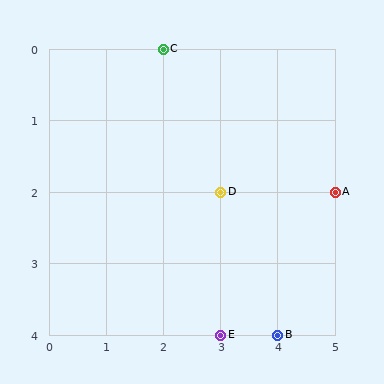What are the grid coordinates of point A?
Point A is at grid coordinates (5, 2).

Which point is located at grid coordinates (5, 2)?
Point A is at (5, 2).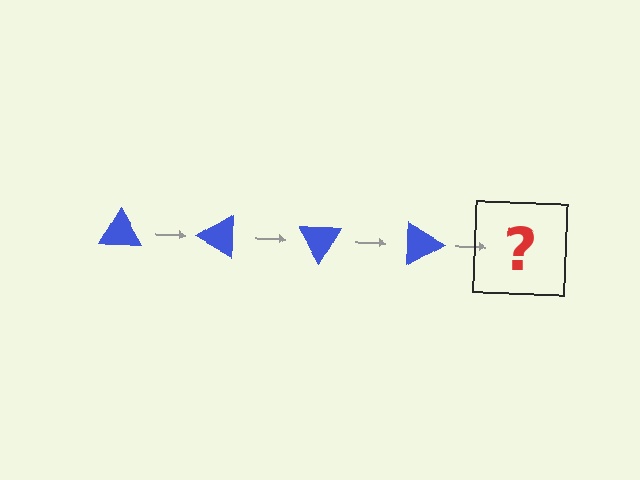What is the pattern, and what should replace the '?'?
The pattern is that the triangle rotates 30 degrees each step. The '?' should be a blue triangle rotated 120 degrees.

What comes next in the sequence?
The next element should be a blue triangle rotated 120 degrees.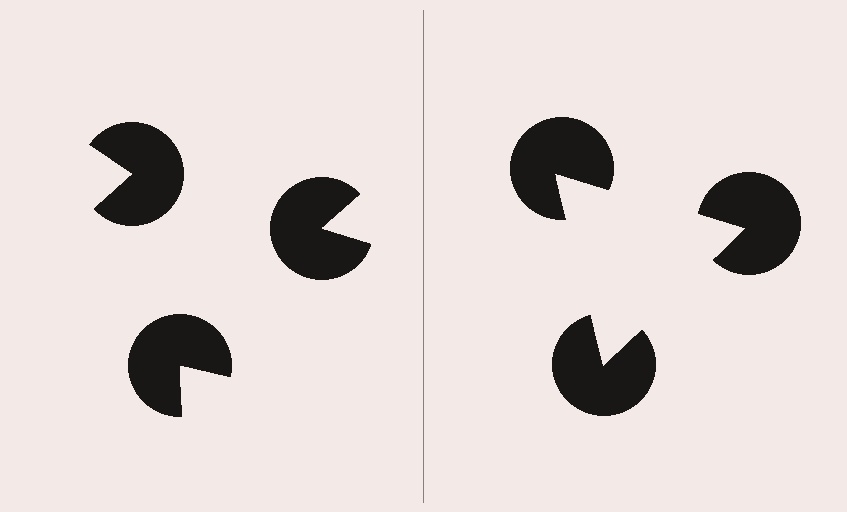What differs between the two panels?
The pac-man discs are positioned identically on both sides; only the wedge orientations differ. On the right they align to a triangle; on the left they are misaligned.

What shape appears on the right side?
An illusory triangle.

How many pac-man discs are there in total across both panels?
6 — 3 on each side.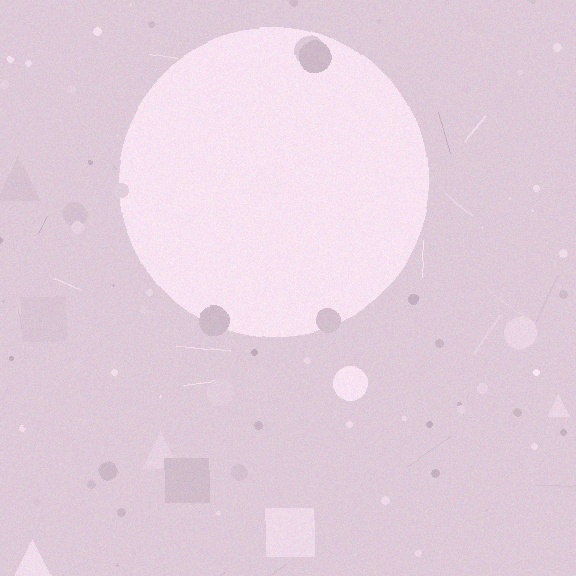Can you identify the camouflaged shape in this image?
The camouflaged shape is a circle.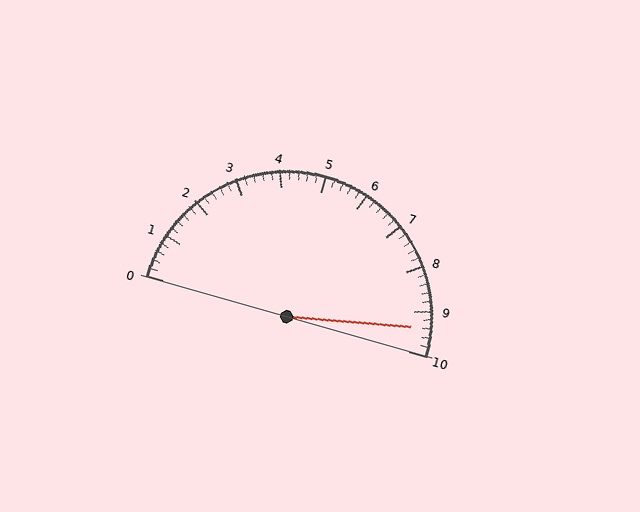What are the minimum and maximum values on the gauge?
The gauge ranges from 0 to 10.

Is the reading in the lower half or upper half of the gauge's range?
The reading is in the upper half of the range (0 to 10).